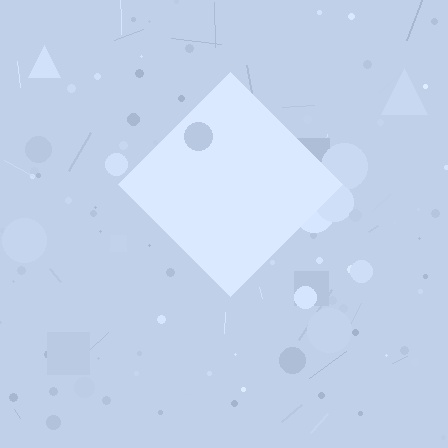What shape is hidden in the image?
A diamond is hidden in the image.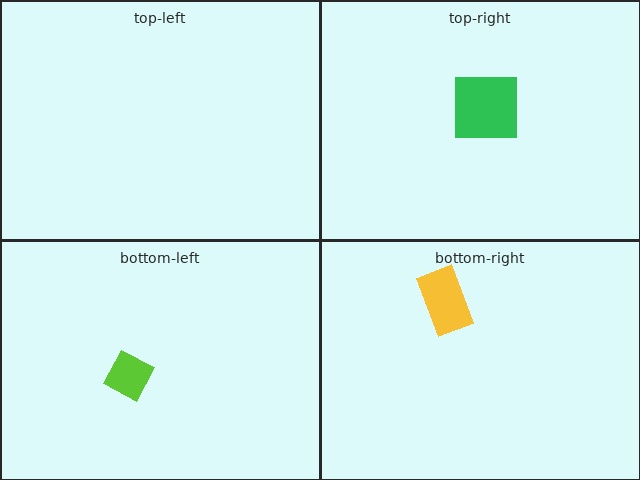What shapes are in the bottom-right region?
The yellow rectangle.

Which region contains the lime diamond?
The bottom-left region.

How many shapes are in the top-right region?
1.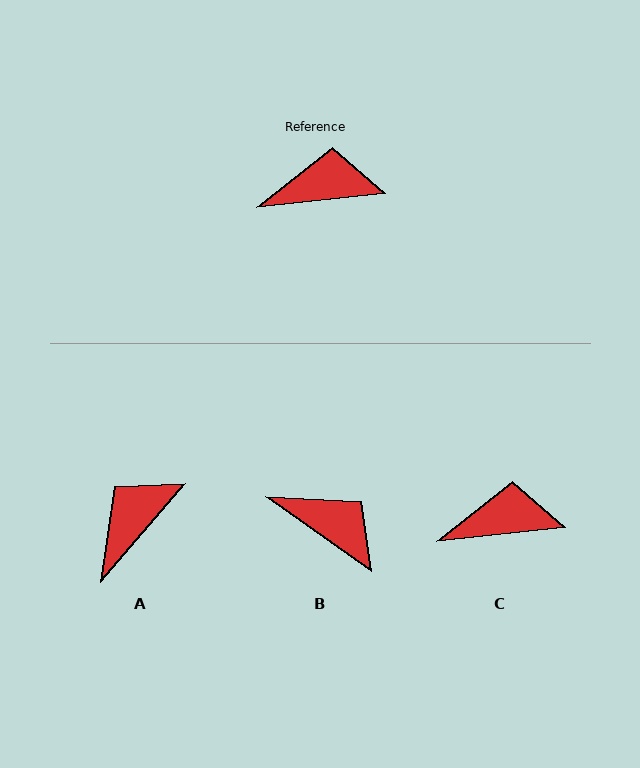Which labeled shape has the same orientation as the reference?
C.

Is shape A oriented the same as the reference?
No, it is off by about 44 degrees.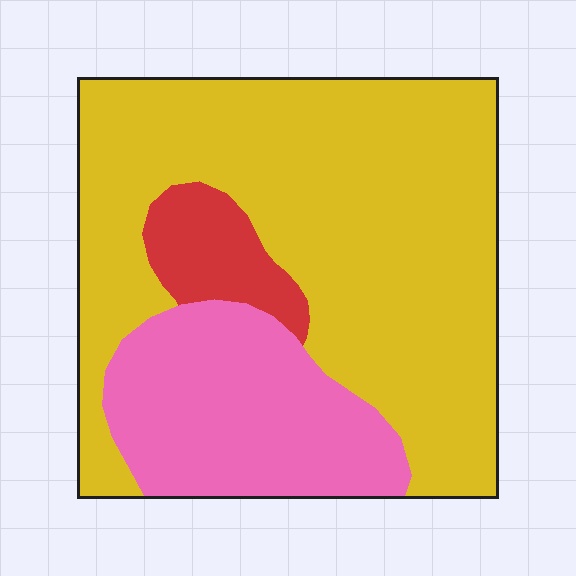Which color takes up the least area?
Red, at roughly 10%.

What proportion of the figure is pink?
Pink takes up about one quarter (1/4) of the figure.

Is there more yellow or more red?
Yellow.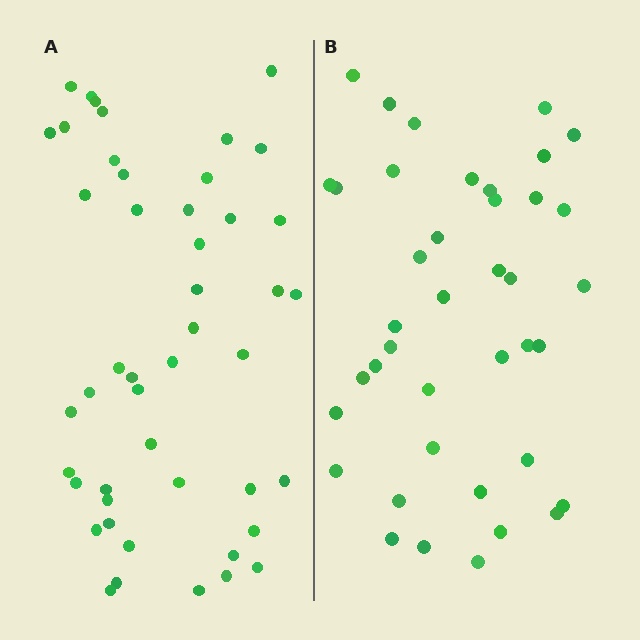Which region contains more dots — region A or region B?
Region A (the left region) has more dots.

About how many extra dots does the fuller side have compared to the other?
Region A has roughly 8 or so more dots than region B.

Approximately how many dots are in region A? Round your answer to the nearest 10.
About 50 dots. (The exact count is 47, which rounds to 50.)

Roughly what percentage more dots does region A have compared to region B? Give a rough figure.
About 20% more.